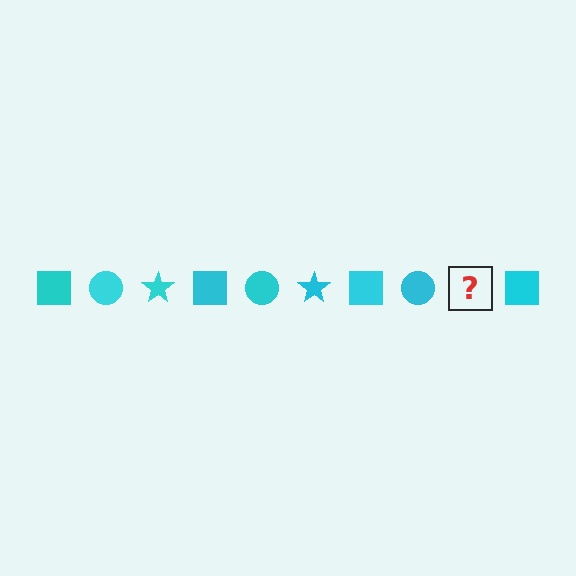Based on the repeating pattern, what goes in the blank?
The blank should be a cyan star.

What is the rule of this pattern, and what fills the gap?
The rule is that the pattern cycles through square, circle, star shapes in cyan. The gap should be filled with a cyan star.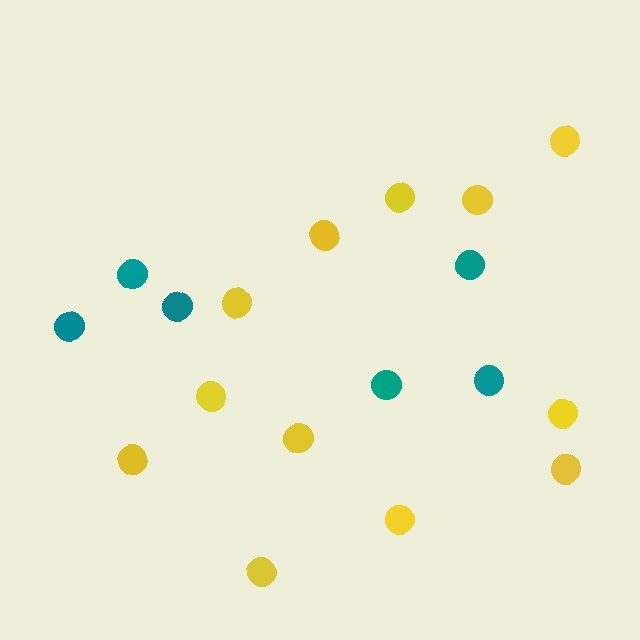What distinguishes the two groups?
There are 2 groups: one group of teal circles (6) and one group of yellow circles (12).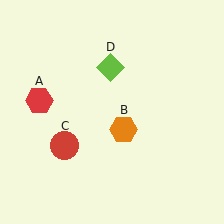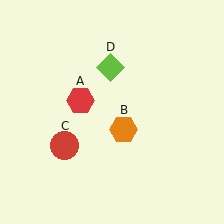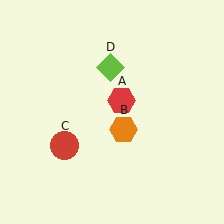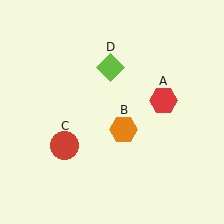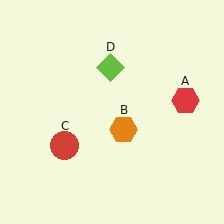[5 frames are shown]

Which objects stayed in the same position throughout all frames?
Orange hexagon (object B) and red circle (object C) and lime diamond (object D) remained stationary.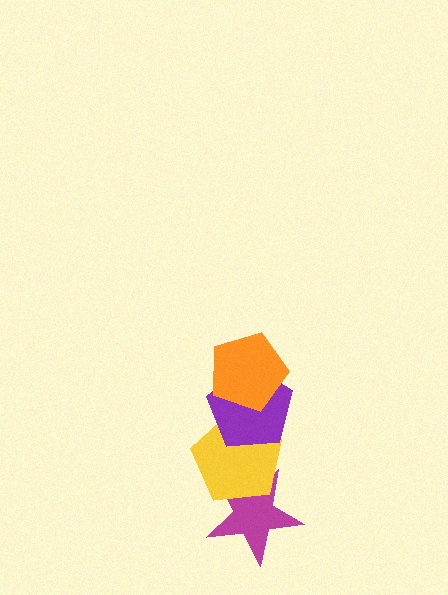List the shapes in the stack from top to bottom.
From top to bottom: the orange pentagon, the purple pentagon, the yellow pentagon, the magenta star.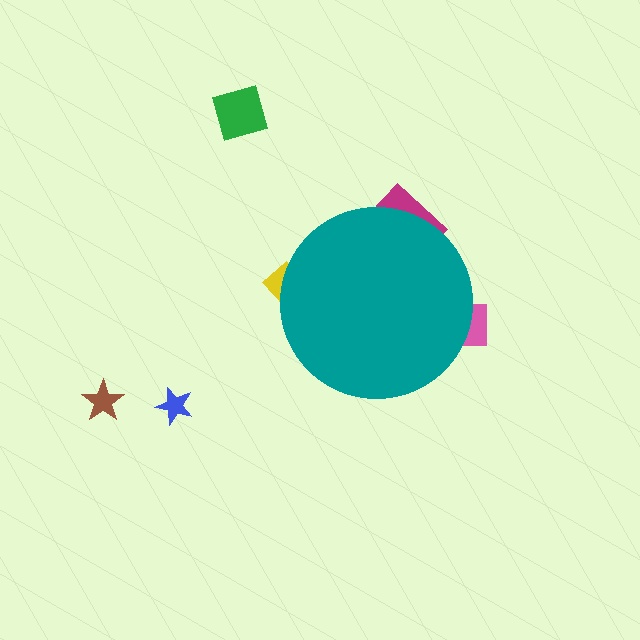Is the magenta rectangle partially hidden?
Yes, the magenta rectangle is partially hidden behind the teal circle.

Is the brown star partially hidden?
No, the brown star is fully visible.